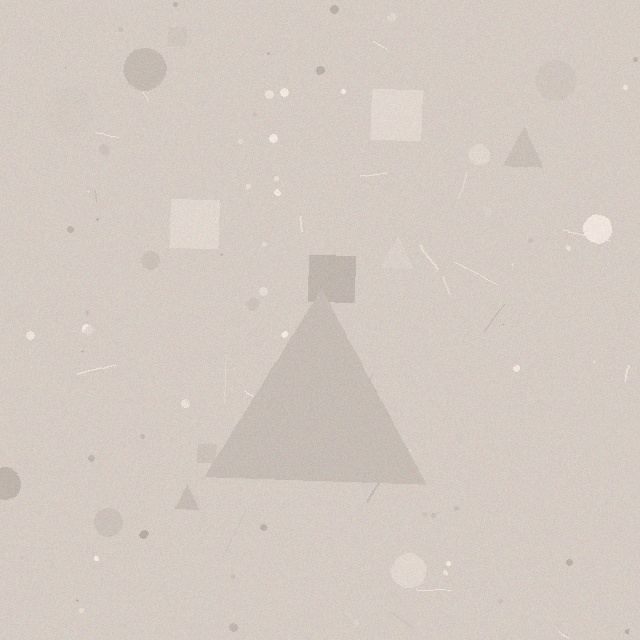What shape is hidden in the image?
A triangle is hidden in the image.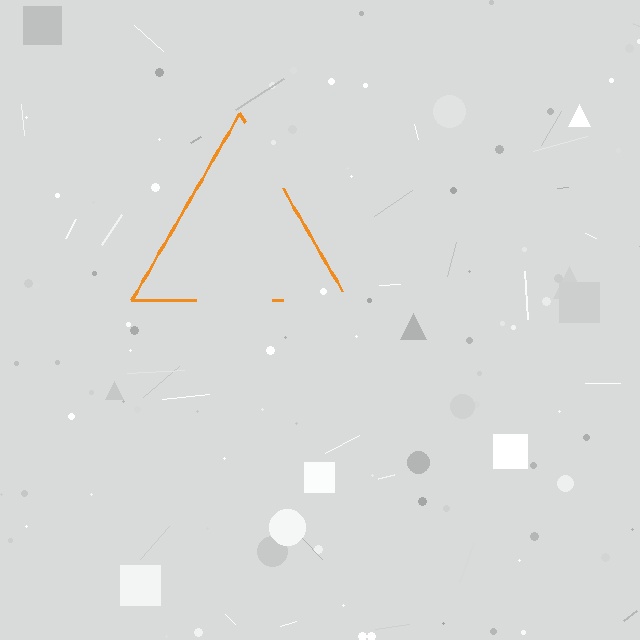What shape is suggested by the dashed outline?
The dashed outline suggests a triangle.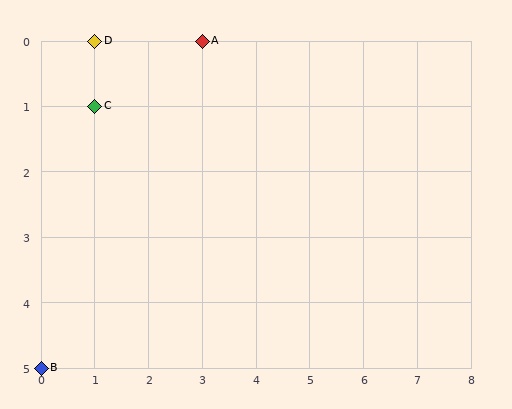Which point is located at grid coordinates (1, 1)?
Point C is at (1, 1).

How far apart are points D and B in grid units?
Points D and B are 1 column and 5 rows apart (about 5.1 grid units diagonally).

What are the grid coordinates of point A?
Point A is at grid coordinates (3, 0).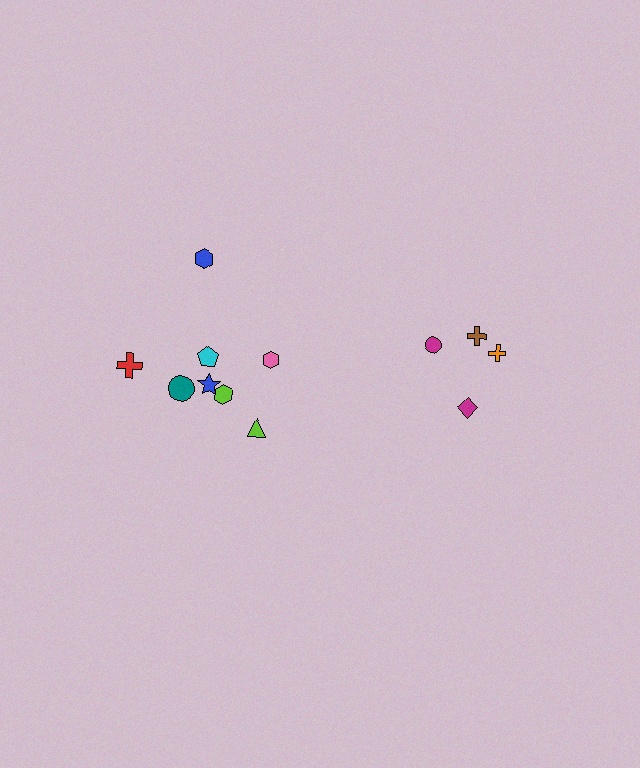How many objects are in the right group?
There are 4 objects.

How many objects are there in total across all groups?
There are 12 objects.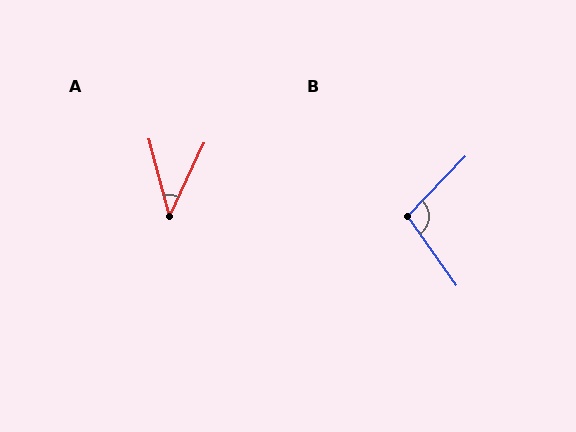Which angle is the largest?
B, at approximately 101 degrees.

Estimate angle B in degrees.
Approximately 101 degrees.